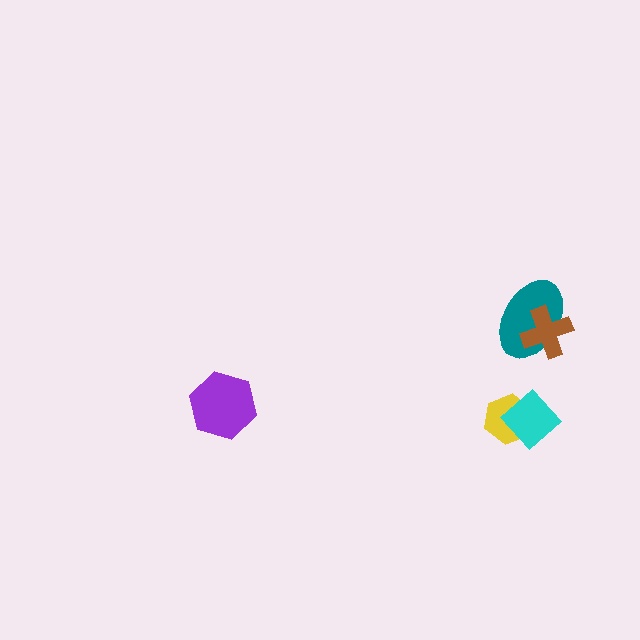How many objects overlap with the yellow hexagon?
1 object overlaps with the yellow hexagon.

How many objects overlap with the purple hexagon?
0 objects overlap with the purple hexagon.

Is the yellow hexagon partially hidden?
Yes, it is partially covered by another shape.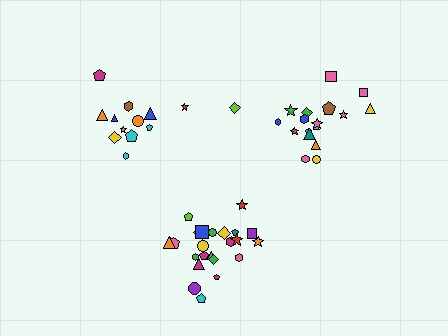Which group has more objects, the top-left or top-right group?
The top-right group.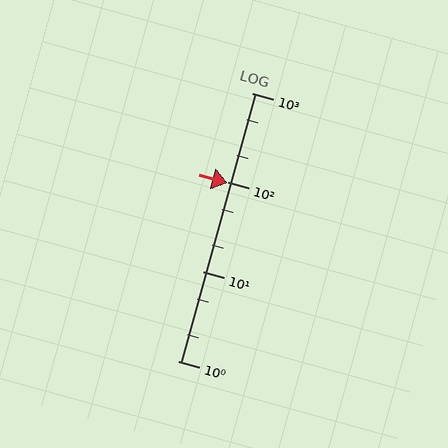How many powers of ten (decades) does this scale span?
The scale spans 3 decades, from 1 to 1000.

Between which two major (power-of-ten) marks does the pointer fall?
The pointer is between 10 and 100.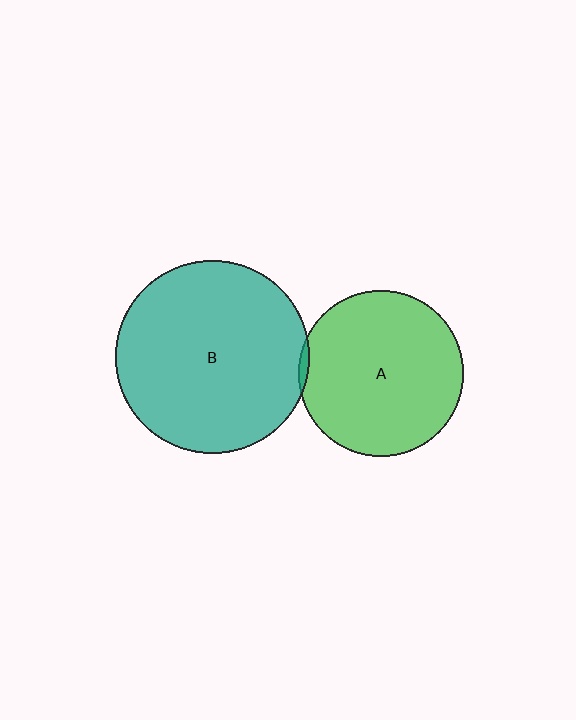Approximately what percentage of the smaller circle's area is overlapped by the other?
Approximately 5%.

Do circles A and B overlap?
Yes.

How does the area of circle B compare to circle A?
Approximately 1.4 times.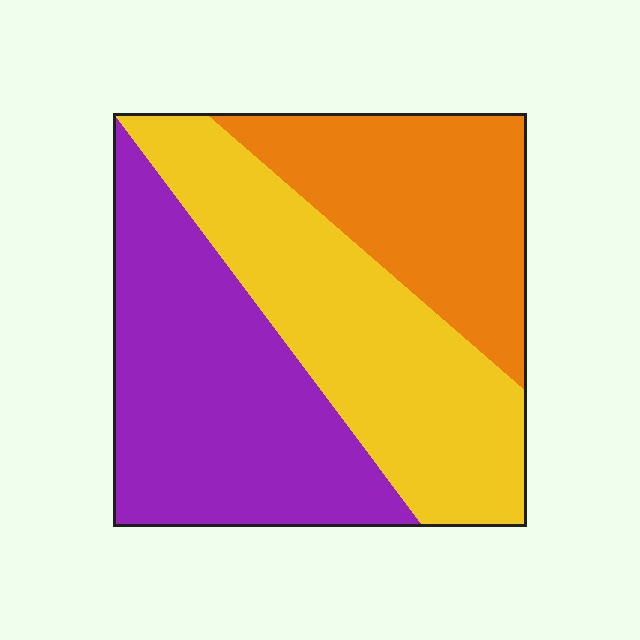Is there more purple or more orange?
Purple.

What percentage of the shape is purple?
Purple takes up between a third and a half of the shape.